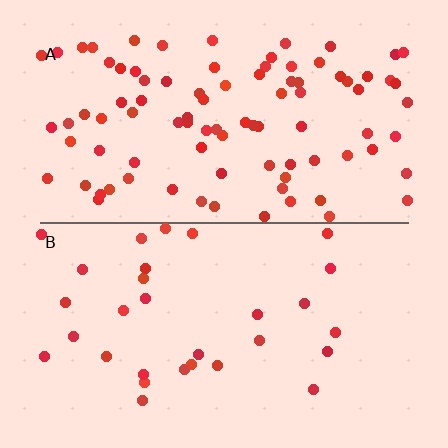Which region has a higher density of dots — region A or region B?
A (the top).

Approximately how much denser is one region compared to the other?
Approximately 3.0× — region A over region B.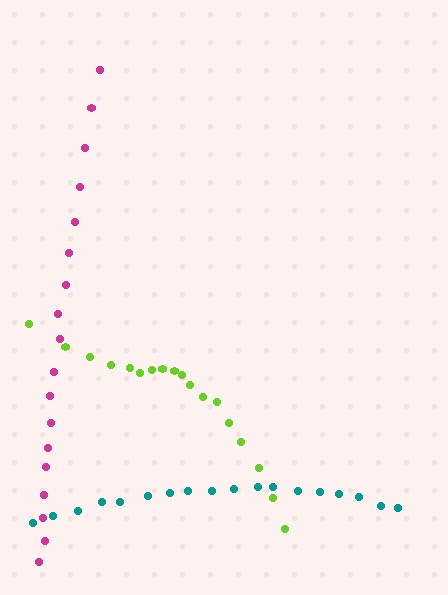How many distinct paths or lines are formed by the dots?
There are 3 distinct paths.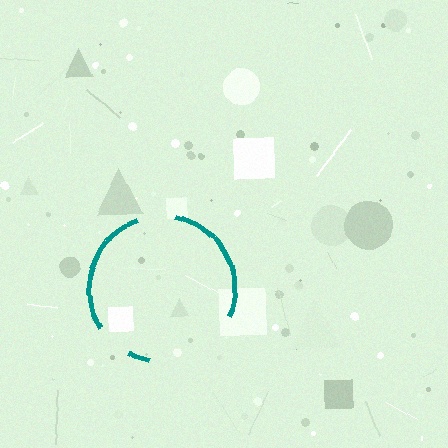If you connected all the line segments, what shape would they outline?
They would outline a circle.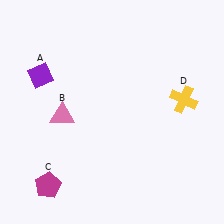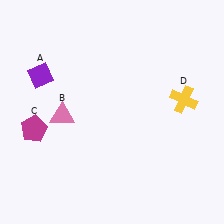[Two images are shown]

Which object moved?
The magenta pentagon (C) moved up.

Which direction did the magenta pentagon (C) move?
The magenta pentagon (C) moved up.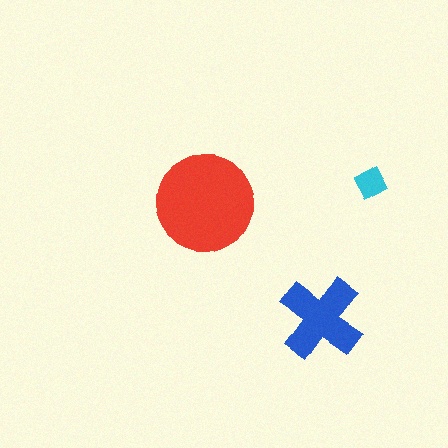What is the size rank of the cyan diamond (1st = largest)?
3rd.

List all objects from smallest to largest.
The cyan diamond, the blue cross, the red circle.